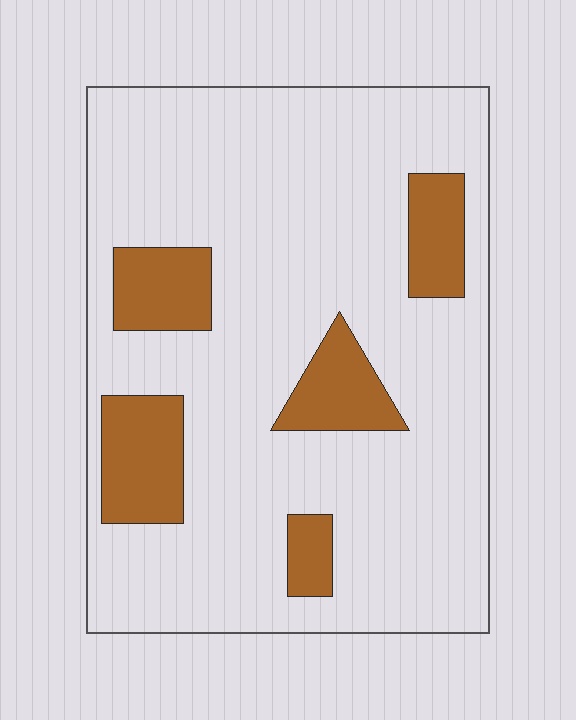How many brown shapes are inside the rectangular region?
5.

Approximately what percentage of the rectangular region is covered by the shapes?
Approximately 15%.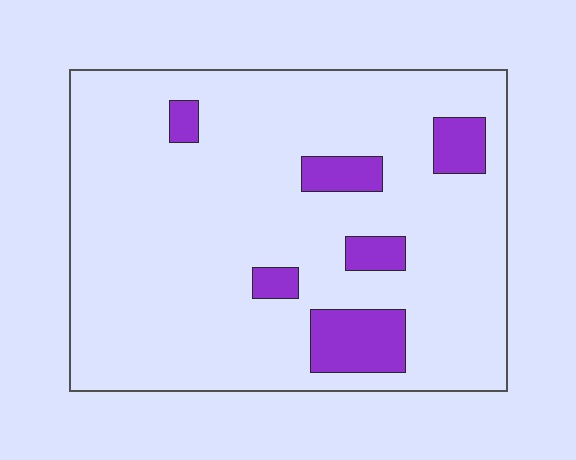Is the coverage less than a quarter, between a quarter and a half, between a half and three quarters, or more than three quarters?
Less than a quarter.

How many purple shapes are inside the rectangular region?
6.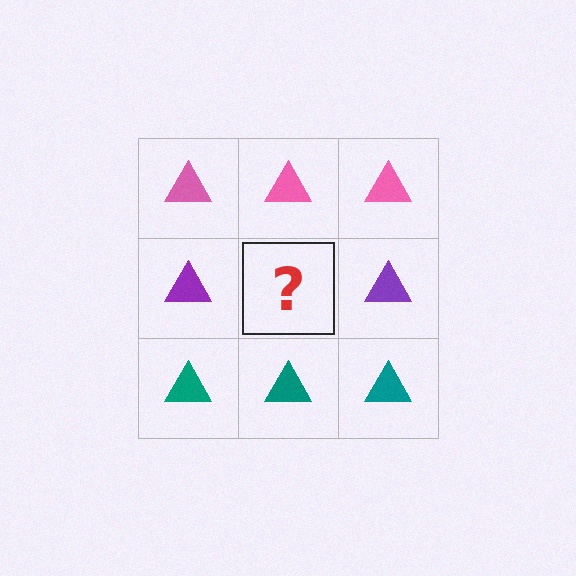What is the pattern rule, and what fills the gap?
The rule is that each row has a consistent color. The gap should be filled with a purple triangle.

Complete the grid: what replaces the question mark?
The question mark should be replaced with a purple triangle.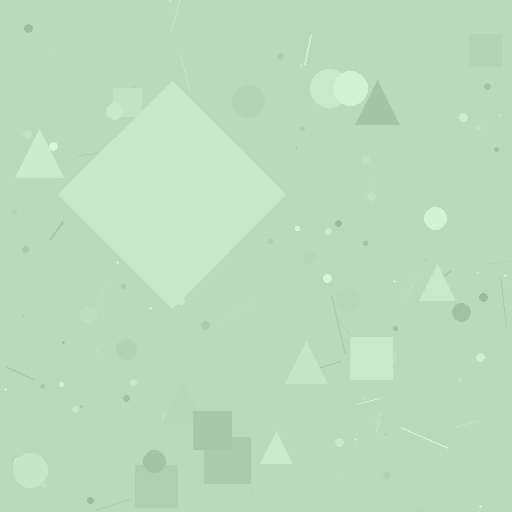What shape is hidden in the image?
A diamond is hidden in the image.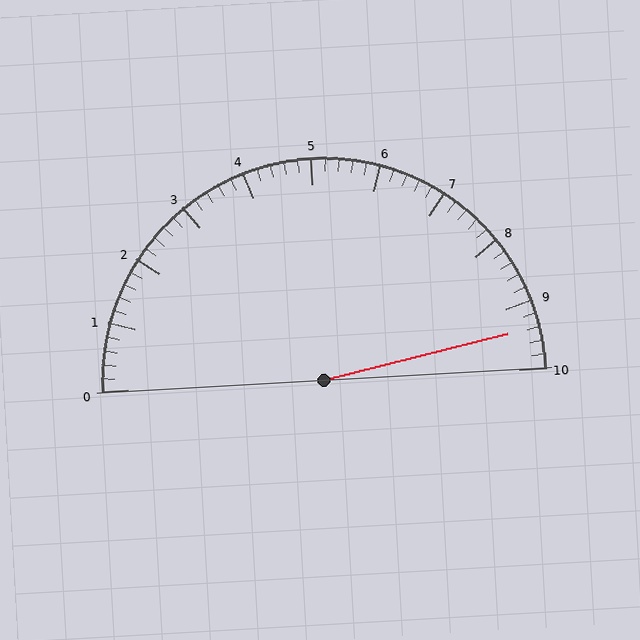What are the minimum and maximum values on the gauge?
The gauge ranges from 0 to 10.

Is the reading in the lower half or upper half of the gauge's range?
The reading is in the upper half of the range (0 to 10).